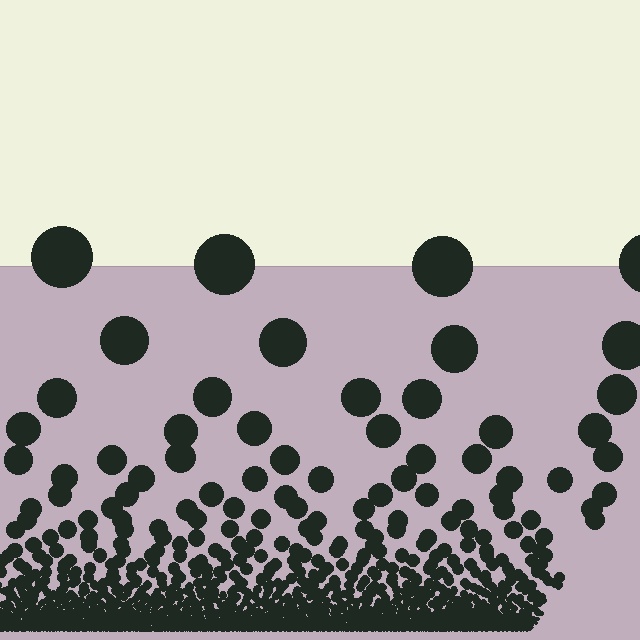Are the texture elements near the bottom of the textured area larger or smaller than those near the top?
Smaller. The gradient is inverted — elements near the bottom are smaller and denser.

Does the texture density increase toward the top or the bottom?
Density increases toward the bottom.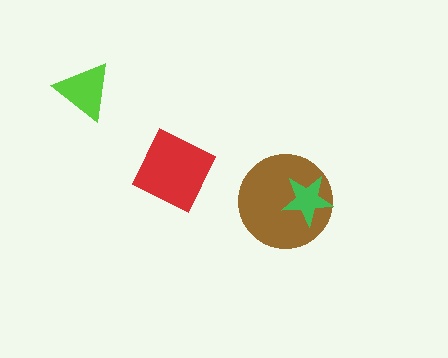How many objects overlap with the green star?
1 object overlaps with the green star.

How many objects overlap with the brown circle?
1 object overlaps with the brown circle.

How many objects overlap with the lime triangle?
0 objects overlap with the lime triangle.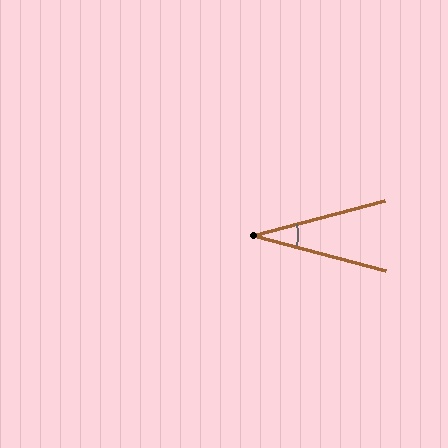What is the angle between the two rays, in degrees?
Approximately 30 degrees.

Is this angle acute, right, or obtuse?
It is acute.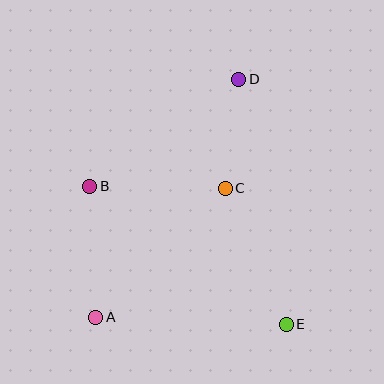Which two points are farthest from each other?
Points A and D are farthest from each other.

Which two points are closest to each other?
Points C and D are closest to each other.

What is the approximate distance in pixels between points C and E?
The distance between C and E is approximately 149 pixels.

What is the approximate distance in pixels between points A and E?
The distance between A and E is approximately 190 pixels.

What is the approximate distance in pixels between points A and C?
The distance between A and C is approximately 183 pixels.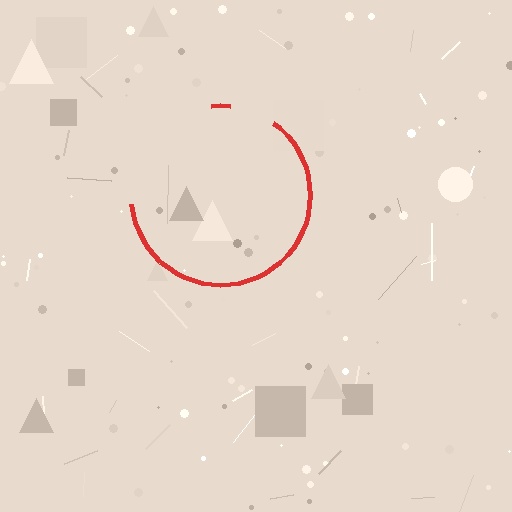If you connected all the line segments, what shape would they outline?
They would outline a circle.